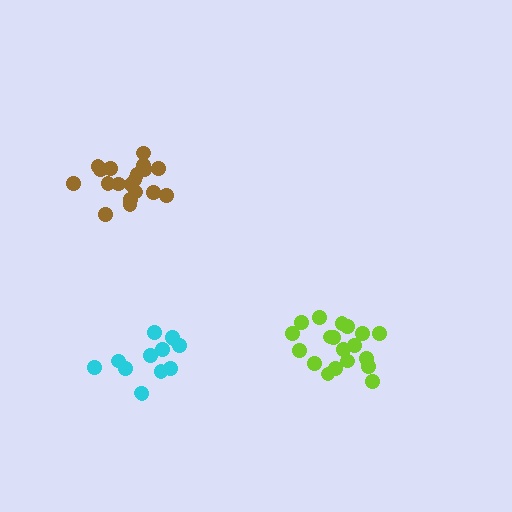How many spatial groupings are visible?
There are 3 spatial groupings.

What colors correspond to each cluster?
The clusters are colored: cyan, lime, brown.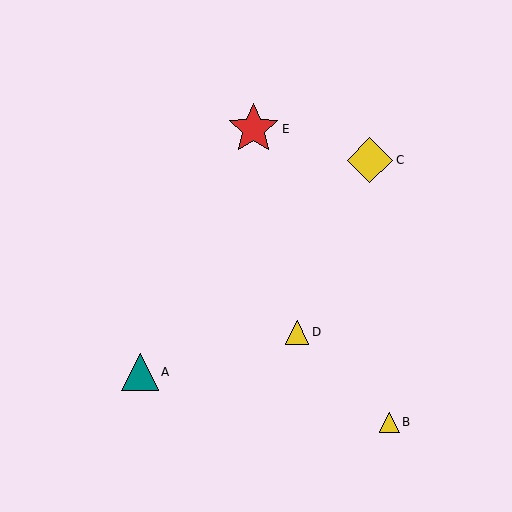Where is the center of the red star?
The center of the red star is at (253, 129).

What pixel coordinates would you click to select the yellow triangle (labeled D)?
Click at (297, 332) to select the yellow triangle D.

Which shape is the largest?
The red star (labeled E) is the largest.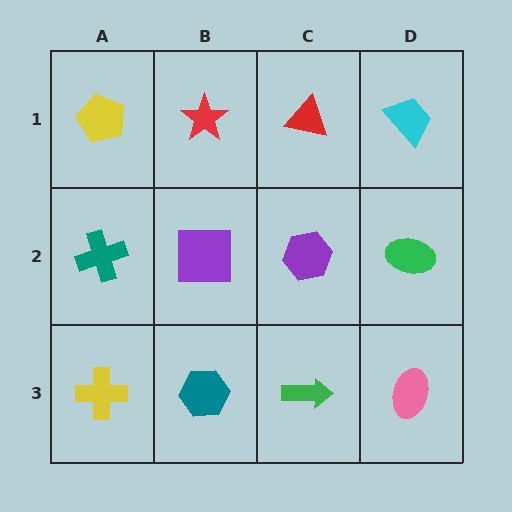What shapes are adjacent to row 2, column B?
A red star (row 1, column B), a teal hexagon (row 3, column B), a teal cross (row 2, column A), a purple hexagon (row 2, column C).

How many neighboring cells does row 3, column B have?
3.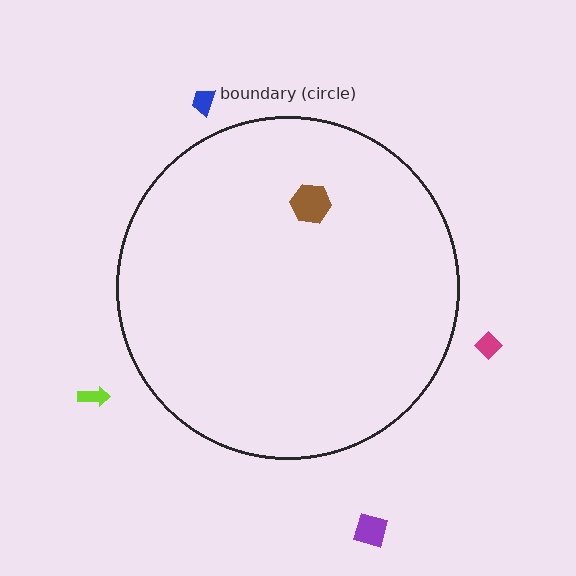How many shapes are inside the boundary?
1 inside, 4 outside.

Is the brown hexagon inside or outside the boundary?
Inside.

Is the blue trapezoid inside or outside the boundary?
Outside.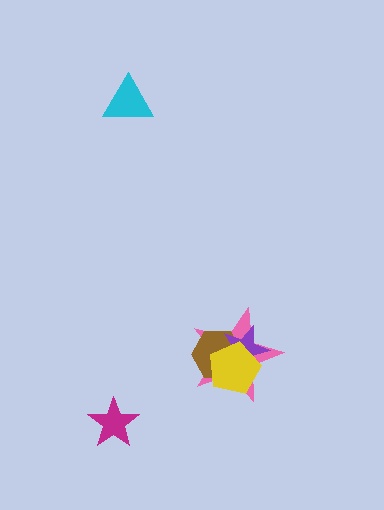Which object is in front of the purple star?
The yellow pentagon is in front of the purple star.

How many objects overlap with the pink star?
3 objects overlap with the pink star.